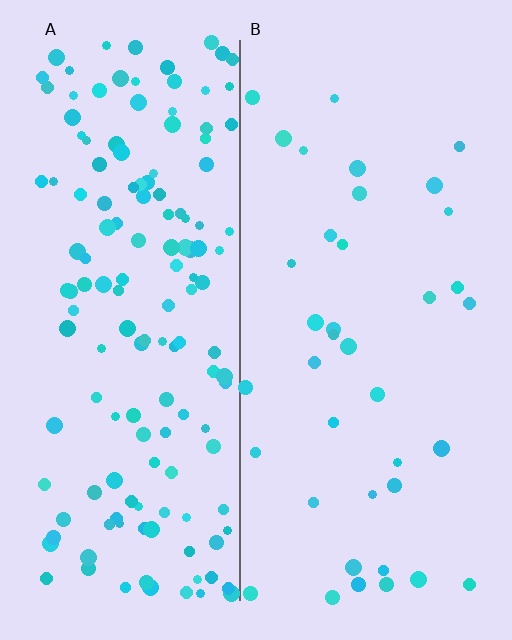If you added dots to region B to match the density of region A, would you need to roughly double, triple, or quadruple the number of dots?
Approximately quadruple.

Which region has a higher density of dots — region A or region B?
A (the left).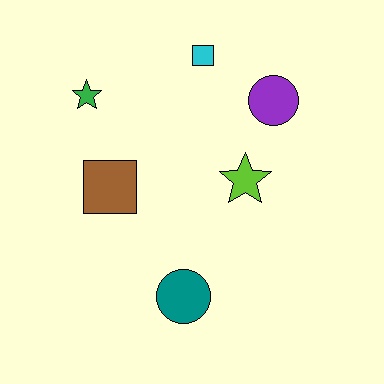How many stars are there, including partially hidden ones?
There are 2 stars.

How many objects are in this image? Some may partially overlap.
There are 6 objects.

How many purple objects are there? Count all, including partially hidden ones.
There is 1 purple object.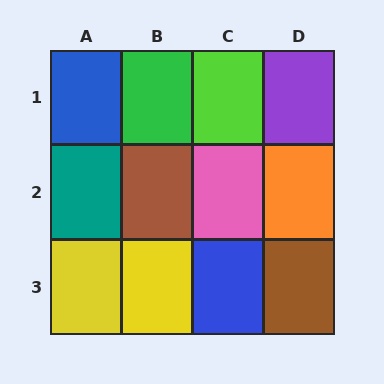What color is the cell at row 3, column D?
Brown.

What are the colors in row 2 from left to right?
Teal, brown, pink, orange.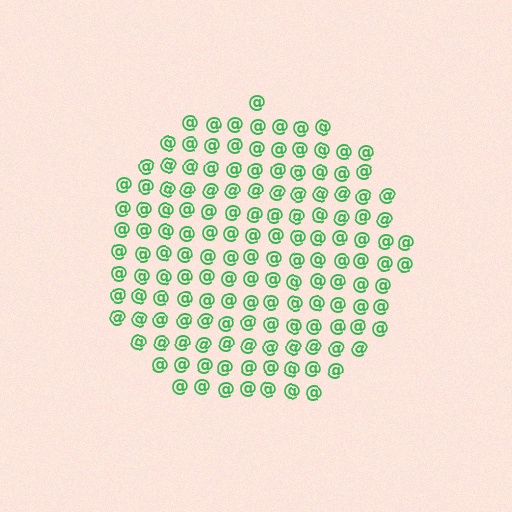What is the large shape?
The large shape is a circle.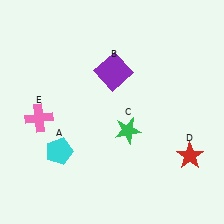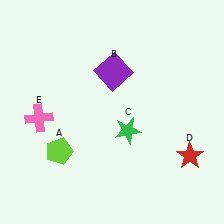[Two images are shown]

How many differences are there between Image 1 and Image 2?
There is 1 difference between the two images.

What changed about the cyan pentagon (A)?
In Image 1, A is cyan. In Image 2, it changed to lime.